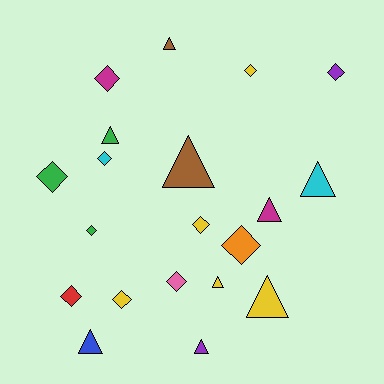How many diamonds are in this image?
There are 11 diamonds.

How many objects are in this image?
There are 20 objects.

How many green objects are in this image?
There are 3 green objects.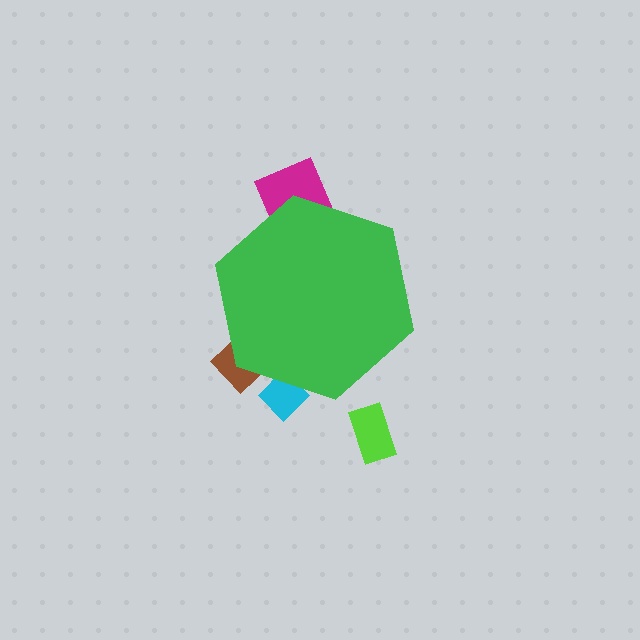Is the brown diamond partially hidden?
Yes, the brown diamond is partially hidden behind the green hexagon.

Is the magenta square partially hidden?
Yes, the magenta square is partially hidden behind the green hexagon.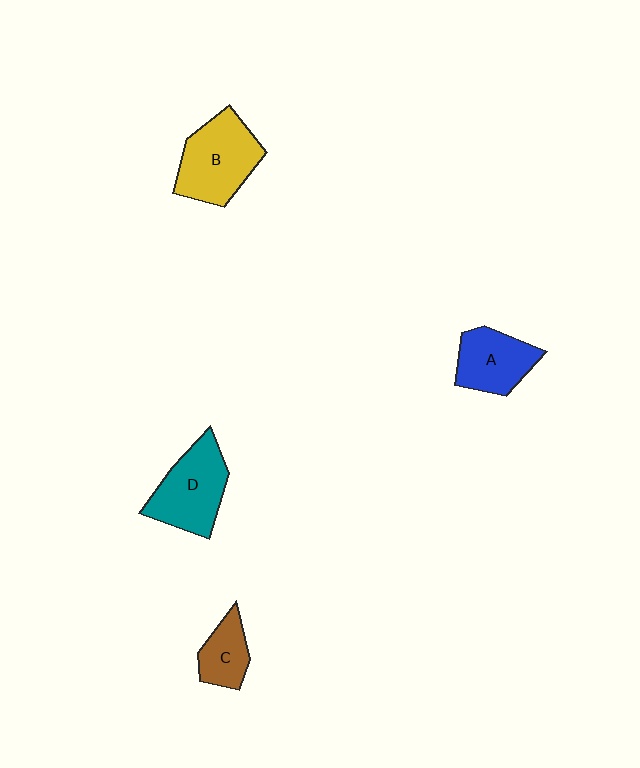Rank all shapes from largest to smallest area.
From largest to smallest: B (yellow), D (teal), A (blue), C (brown).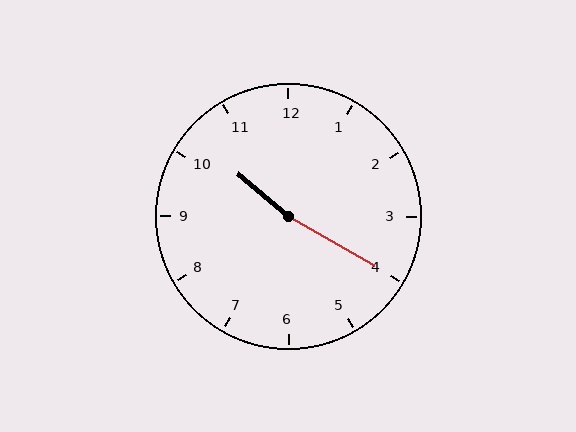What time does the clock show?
10:20.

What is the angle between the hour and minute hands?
Approximately 170 degrees.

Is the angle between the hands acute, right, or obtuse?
It is obtuse.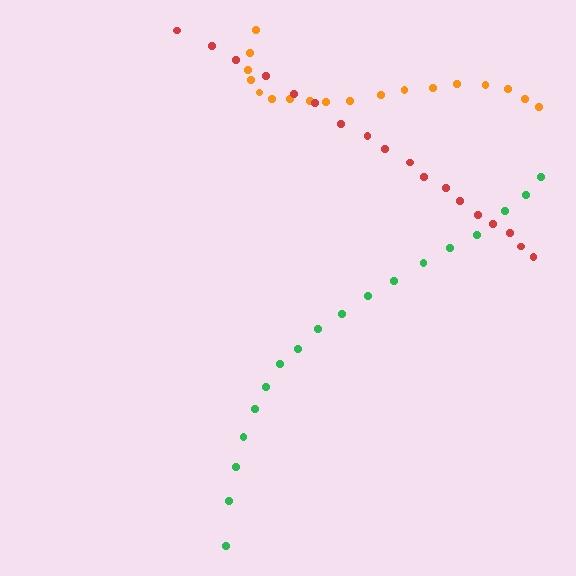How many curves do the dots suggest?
There are 3 distinct paths.